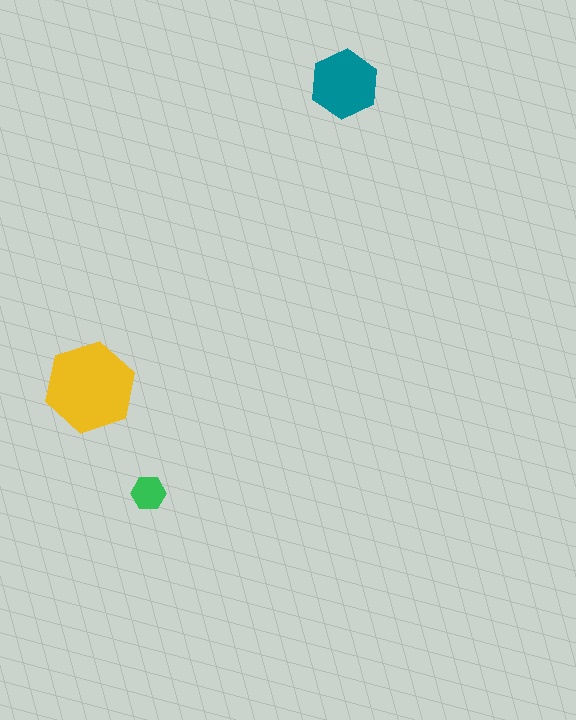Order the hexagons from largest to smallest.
the yellow one, the teal one, the green one.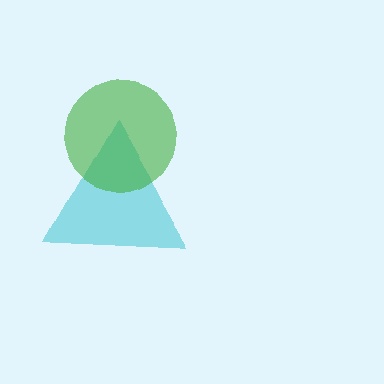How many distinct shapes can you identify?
There are 2 distinct shapes: a cyan triangle, a green circle.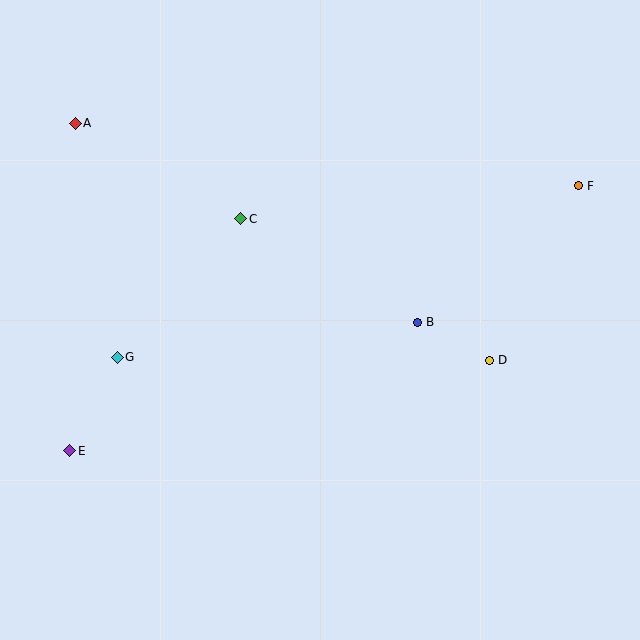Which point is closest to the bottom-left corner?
Point E is closest to the bottom-left corner.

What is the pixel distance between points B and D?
The distance between B and D is 81 pixels.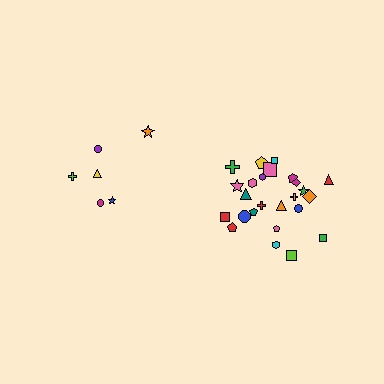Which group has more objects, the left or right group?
The right group.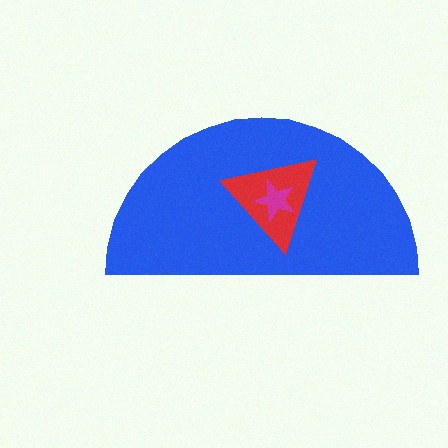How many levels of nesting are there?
3.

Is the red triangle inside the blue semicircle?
Yes.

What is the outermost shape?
The blue semicircle.